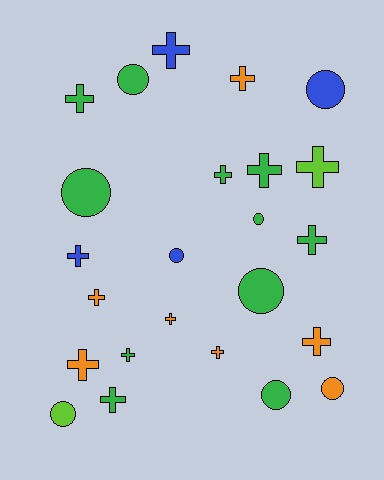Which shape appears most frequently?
Cross, with 15 objects.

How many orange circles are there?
There is 1 orange circle.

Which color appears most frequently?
Green, with 11 objects.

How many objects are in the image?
There are 24 objects.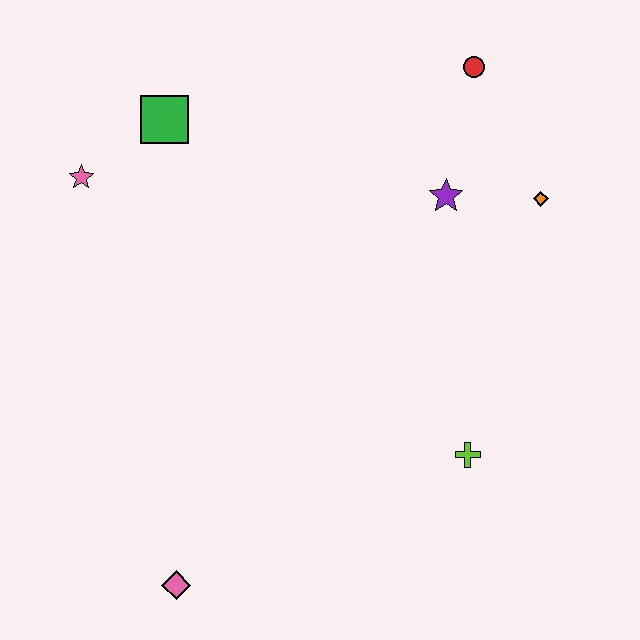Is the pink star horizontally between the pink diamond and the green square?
No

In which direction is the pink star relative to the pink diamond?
The pink star is above the pink diamond.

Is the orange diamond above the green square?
No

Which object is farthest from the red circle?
The pink diamond is farthest from the red circle.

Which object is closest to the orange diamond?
The purple star is closest to the orange diamond.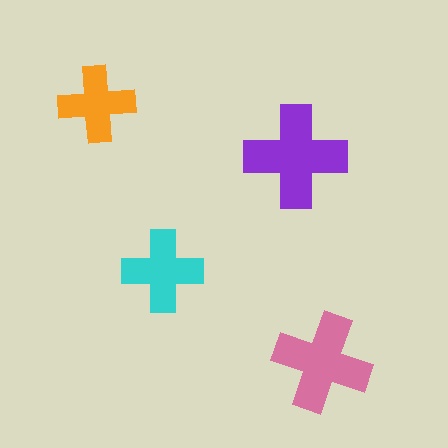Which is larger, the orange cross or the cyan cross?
The cyan one.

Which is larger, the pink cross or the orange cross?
The pink one.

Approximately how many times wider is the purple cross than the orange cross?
About 1.5 times wider.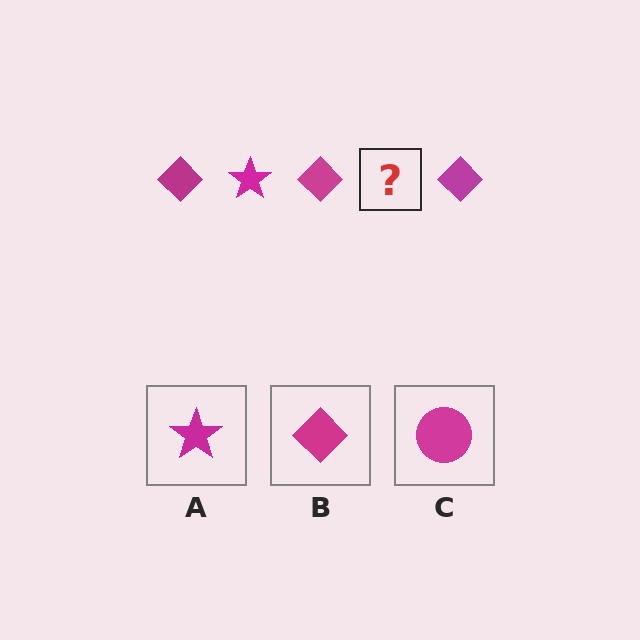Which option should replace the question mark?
Option A.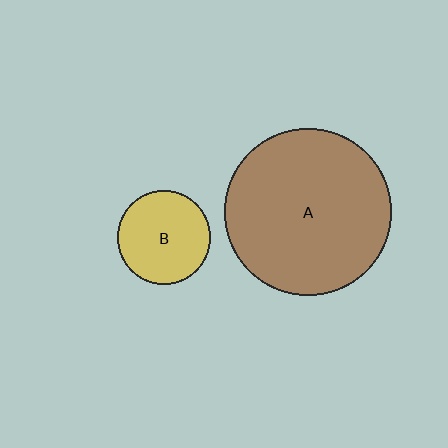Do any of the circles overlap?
No, none of the circles overlap.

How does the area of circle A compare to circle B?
Approximately 3.2 times.